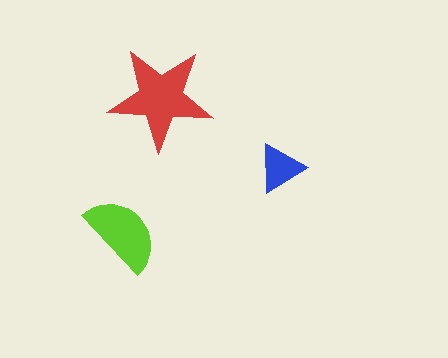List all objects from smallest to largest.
The blue triangle, the lime semicircle, the red star.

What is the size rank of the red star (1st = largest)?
1st.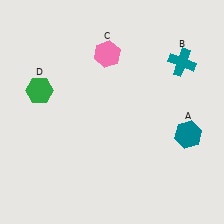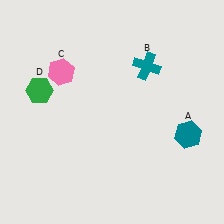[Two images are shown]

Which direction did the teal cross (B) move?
The teal cross (B) moved left.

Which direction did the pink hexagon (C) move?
The pink hexagon (C) moved left.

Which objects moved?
The objects that moved are: the teal cross (B), the pink hexagon (C).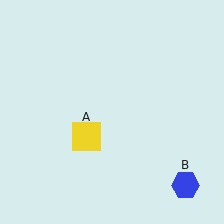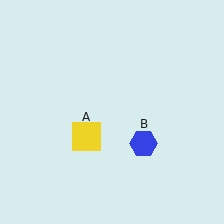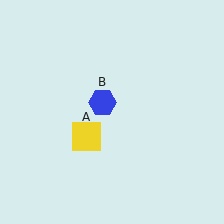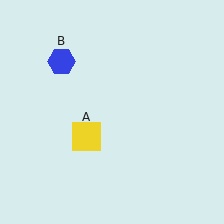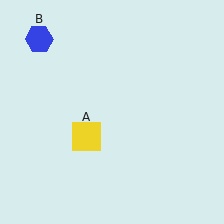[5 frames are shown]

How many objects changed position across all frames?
1 object changed position: blue hexagon (object B).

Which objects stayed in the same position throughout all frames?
Yellow square (object A) remained stationary.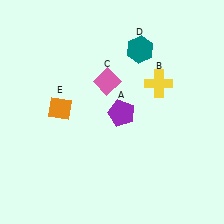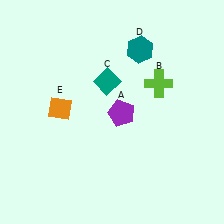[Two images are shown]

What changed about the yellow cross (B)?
In Image 1, B is yellow. In Image 2, it changed to lime.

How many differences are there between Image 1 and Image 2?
There are 2 differences between the two images.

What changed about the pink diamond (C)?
In Image 1, C is pink. In Image 2, it changed to teal.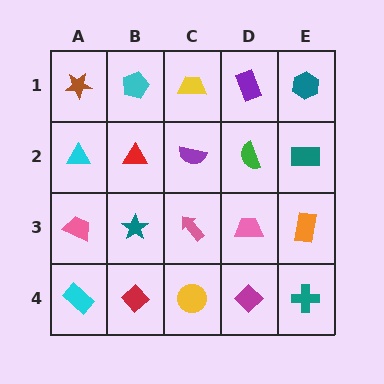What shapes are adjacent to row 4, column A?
A pink trapezoid (row 3, column A), a red diamond (row 4, column B).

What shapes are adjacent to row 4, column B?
A teal star (row 3, column B), a cyan rectangle (row 4, column A), a yellow circle (row 4, column C).